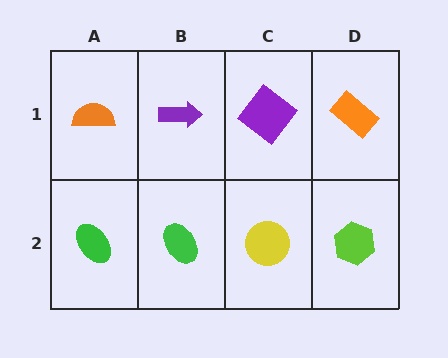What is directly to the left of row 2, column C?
A green ellipse.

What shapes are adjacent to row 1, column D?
A lime hexagon (row 2, column D), a purple diamond (row 1, column C).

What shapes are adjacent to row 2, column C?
A purple diamond (row 1, column C), a green ellipse (row 2, column B), a lime hexagon (row 2, column D).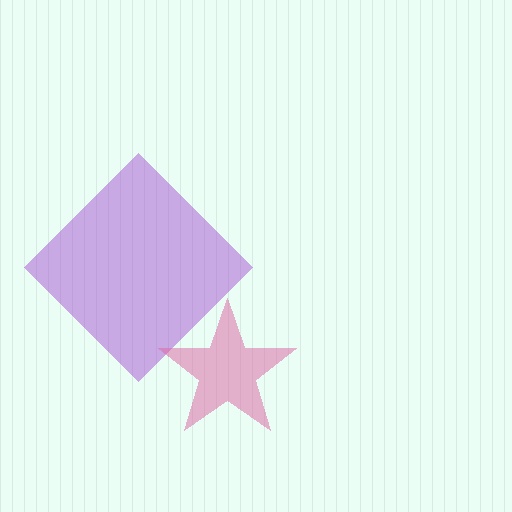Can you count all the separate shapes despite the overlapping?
Yes, there are 2 separate shapes.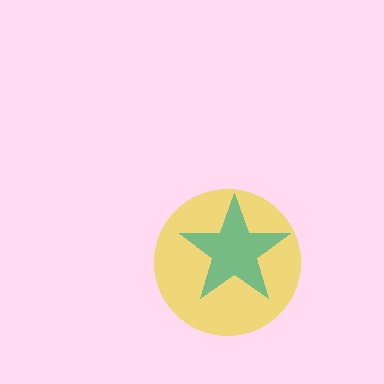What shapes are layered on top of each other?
The layered shapes are: a yellow circle, a teal star.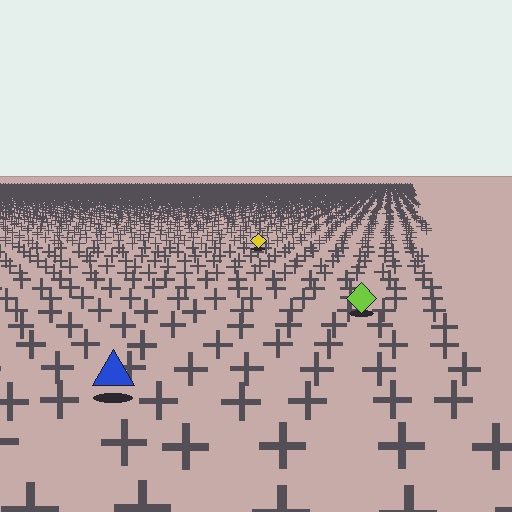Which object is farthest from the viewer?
The yellow diamond is farthest from the viewer. It appears smaller and the ground texture around it is denser.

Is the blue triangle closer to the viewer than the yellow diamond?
Yes. The blue triangle is closer — you can tell from the texture gradient: the ground texture is coarser near it.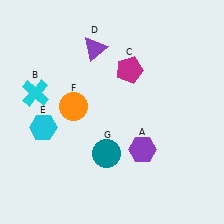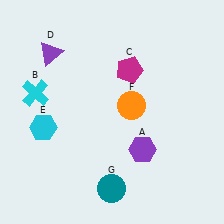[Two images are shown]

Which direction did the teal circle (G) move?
The teal circle (G) moved down.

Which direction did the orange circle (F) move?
The orange circle (F) moved right.